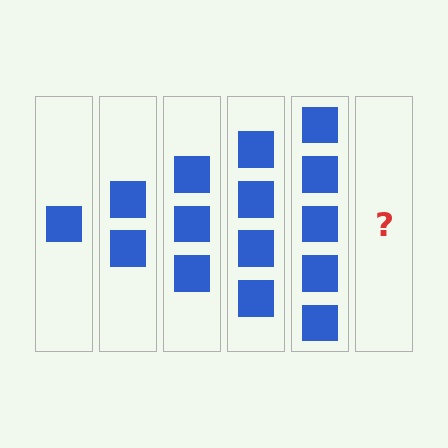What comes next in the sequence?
The next element should be 6 squares.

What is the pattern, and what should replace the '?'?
The pattern is that each step adds one more square. The '?' should be 6 squares.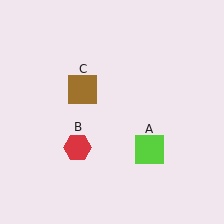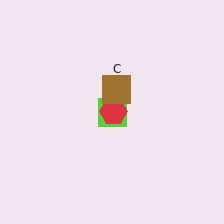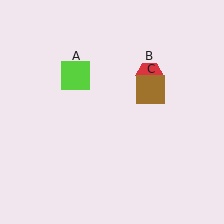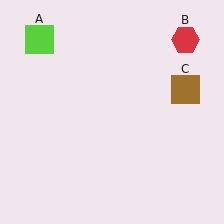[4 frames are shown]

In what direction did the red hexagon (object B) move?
The red hexagon (object B) moved up and to the right.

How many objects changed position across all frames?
3 objects changed position: lime square (object A), red hexagon (object B), brown square (object C).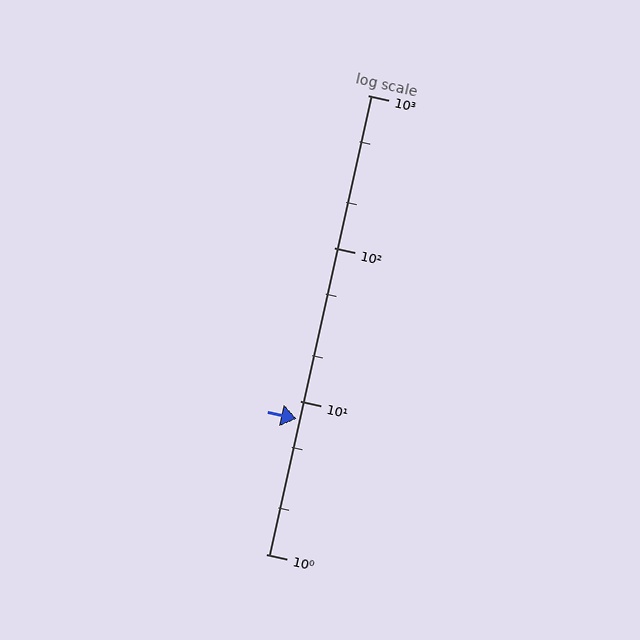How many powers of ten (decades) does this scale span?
The scale spans 3 decades, from 1 to 1000.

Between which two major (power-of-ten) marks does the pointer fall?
The pointer is between 1 and 10.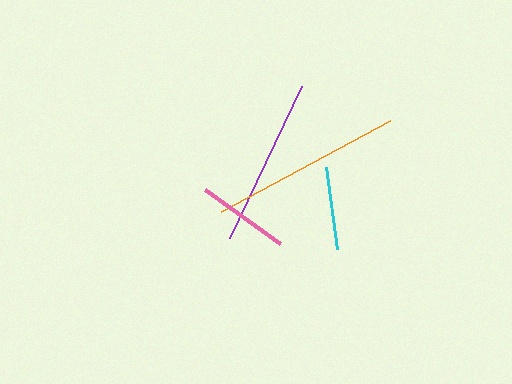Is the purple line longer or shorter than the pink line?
The purple line is longer than the pink line.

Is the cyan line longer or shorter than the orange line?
The orange line is longer than the cyan line.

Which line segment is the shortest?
The cyan line is the shortest at approximately 83 pixels.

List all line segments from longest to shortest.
From longest to shortest: orange, purple, pink, cyan.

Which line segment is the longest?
The orange line is the longest at approximately 191 pixels.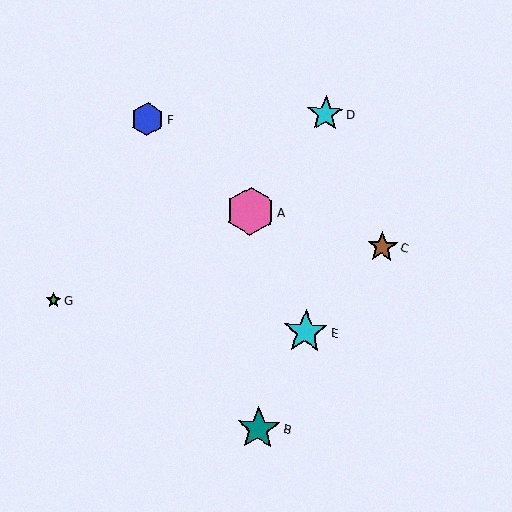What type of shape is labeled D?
Shape D is a cyan star.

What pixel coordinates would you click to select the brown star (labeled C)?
Click at (382, 247) to select the brown star C.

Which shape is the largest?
The pink hexagon (labeled A) is the largest.